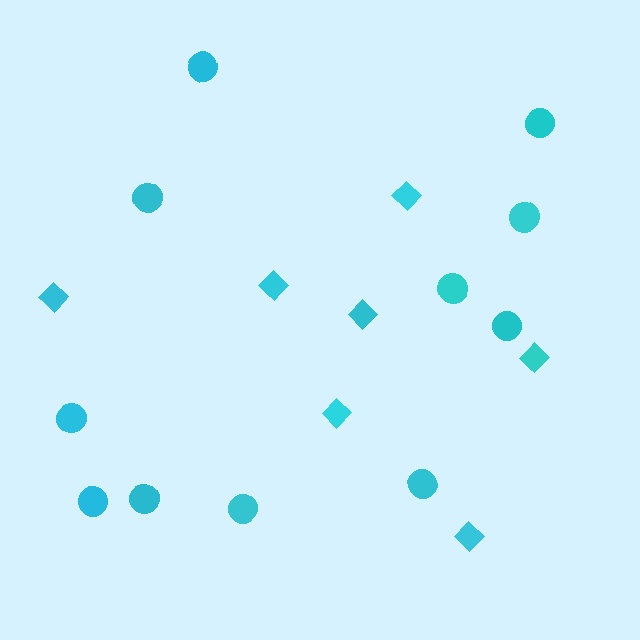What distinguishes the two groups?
There are 2 groups: one group of diamonds (7) and one group of circles (11).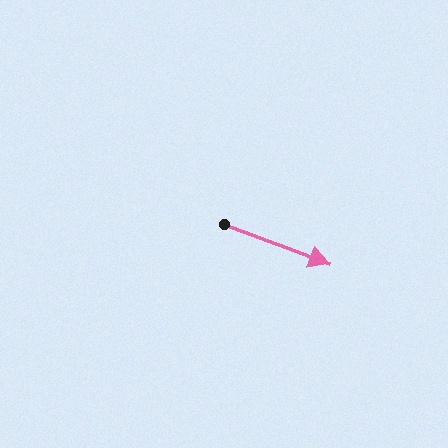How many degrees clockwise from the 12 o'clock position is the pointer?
Approximately 111 degrees.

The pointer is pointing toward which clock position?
Roughly 4 o'clock.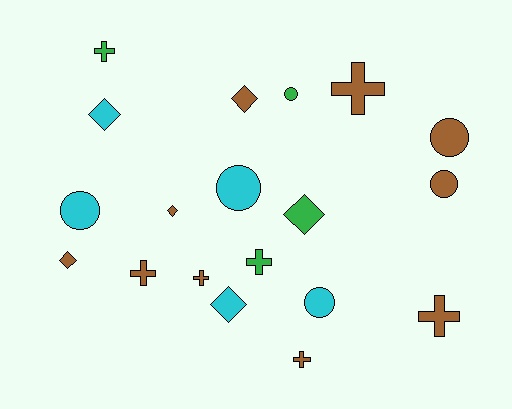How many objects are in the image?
There are 19 objects.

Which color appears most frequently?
Brown, with 10 objects.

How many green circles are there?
There is 1 green circle.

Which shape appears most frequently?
Cross, with 7 objects.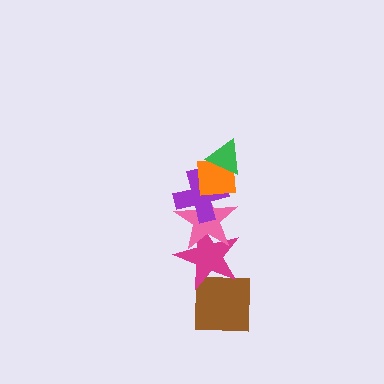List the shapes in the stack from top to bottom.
From top to bottom: the green triangle, the orange square, the purple cross, the pink star, the magenta star, the brown square.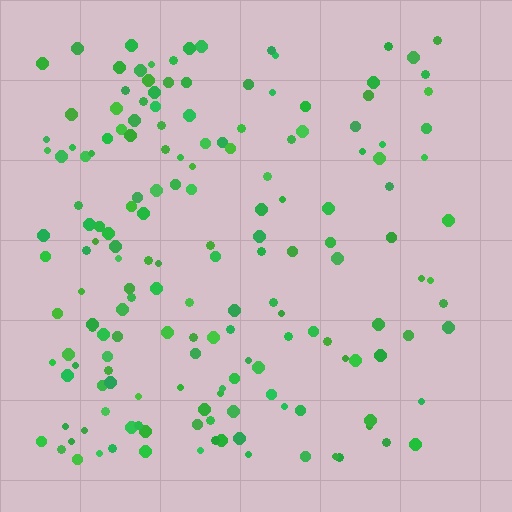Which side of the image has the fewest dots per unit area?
The right.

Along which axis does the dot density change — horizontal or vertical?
Horizontal.